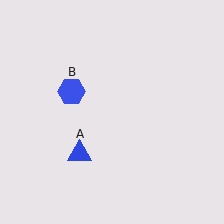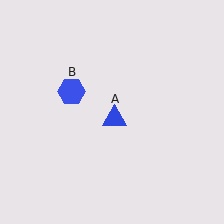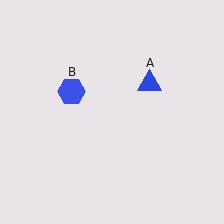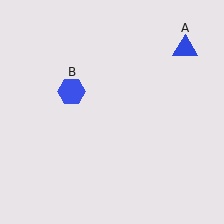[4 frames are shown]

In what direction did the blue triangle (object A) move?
The blue triangle (object A) moved up and to the right.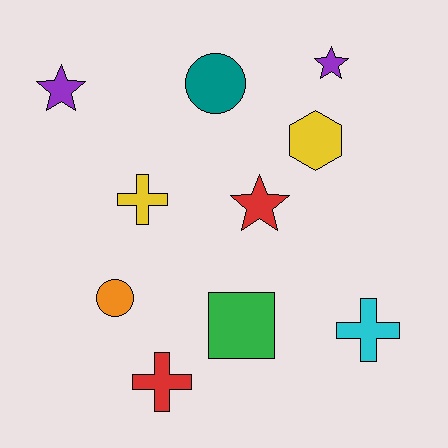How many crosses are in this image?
There are 3 crosses.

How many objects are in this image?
There are 10 objects.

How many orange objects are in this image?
There is 1 orange object.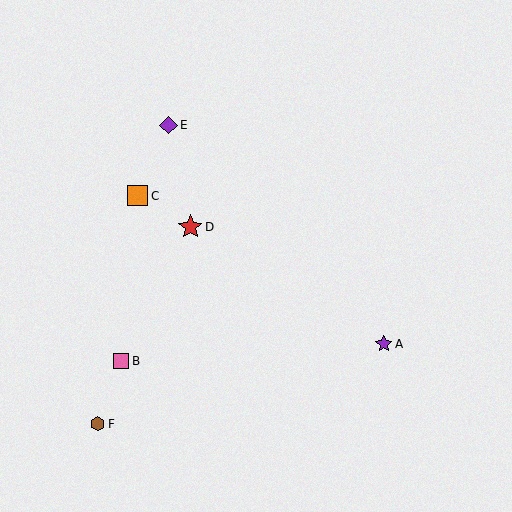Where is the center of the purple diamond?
The center of the purple diamond is at (169, 125).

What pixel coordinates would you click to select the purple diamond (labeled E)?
Click at (169, 125) to select the purple diamond E.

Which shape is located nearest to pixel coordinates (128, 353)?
The pink square (labeled B) at (121, 361) is nearest to that location.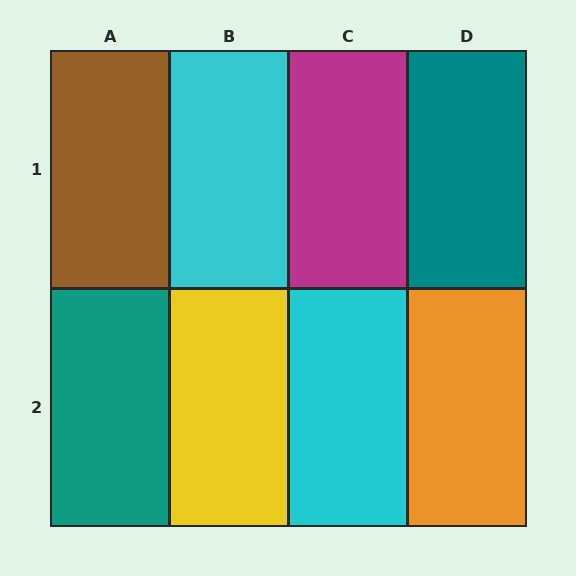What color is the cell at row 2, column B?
Yellow.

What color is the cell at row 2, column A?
Teal.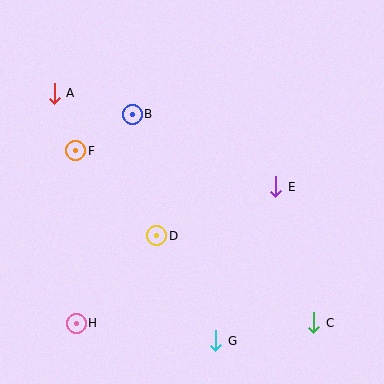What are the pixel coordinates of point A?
Point A is at (54, 93).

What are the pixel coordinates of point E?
Point E is at (276, 187).